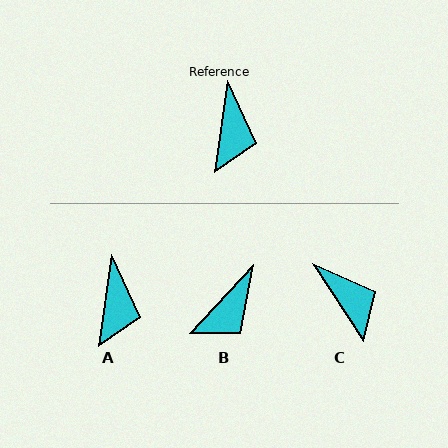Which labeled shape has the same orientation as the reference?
A.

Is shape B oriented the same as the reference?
No, it is off by about 35 degrees.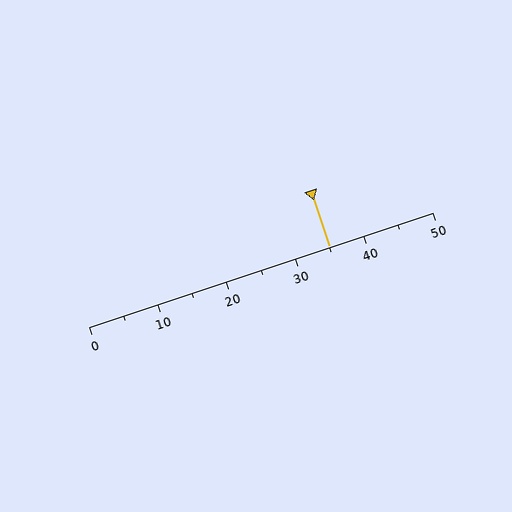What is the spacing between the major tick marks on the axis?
The major ticks are spaced 10 apart.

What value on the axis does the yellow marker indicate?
The marker indicates approximately 35.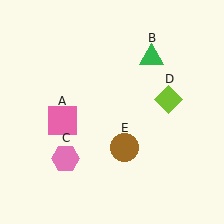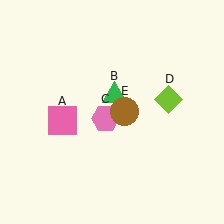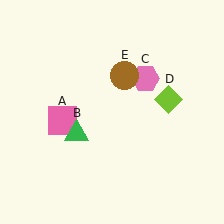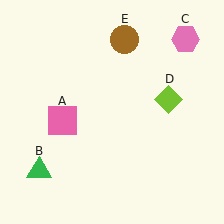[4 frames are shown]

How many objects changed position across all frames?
3 objects changed position: green triangle (object B), pink hexagon (object C), brown circle (object E).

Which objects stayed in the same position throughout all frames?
Pink square (object A) and lime diamond (object D) remained stationary.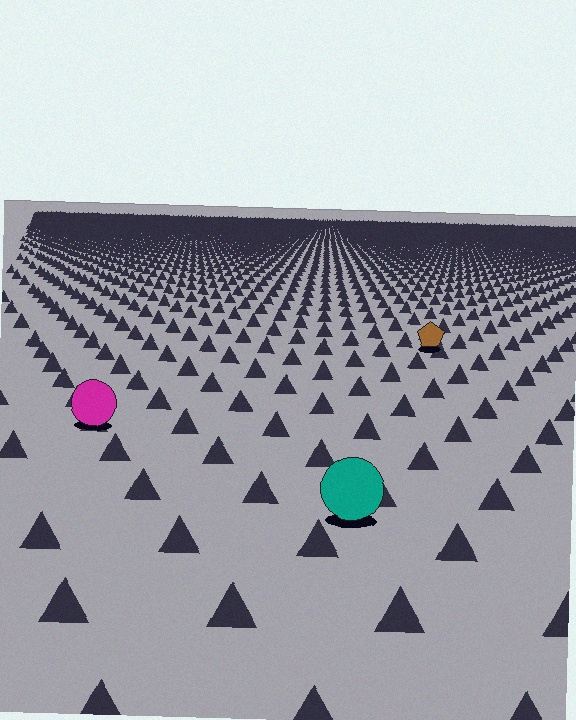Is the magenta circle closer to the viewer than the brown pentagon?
Yes. The magenta circle is closer — you can tell from the texture gradient: the ground texture is coarser near it.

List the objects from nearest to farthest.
From nearest to farthest: the teal circle, the magenta circle, the brown pentagon.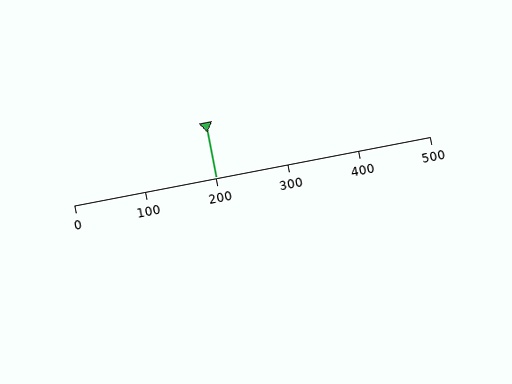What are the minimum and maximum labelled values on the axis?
The axis runs from 0 to 500.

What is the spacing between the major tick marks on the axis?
The major ticks are spaced 100 apart.